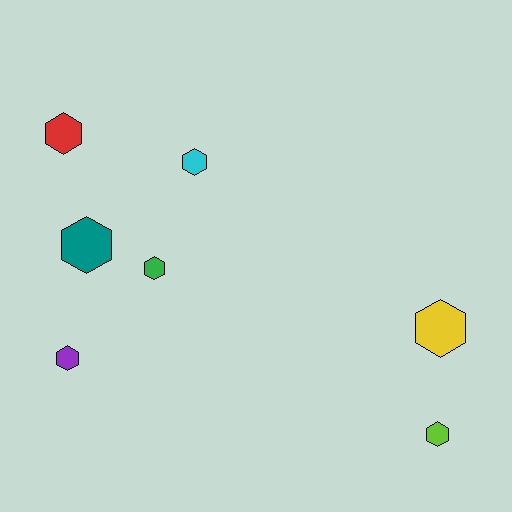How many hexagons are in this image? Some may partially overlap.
There are 7 hexagons.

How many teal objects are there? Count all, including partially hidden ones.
There is 1 teal object.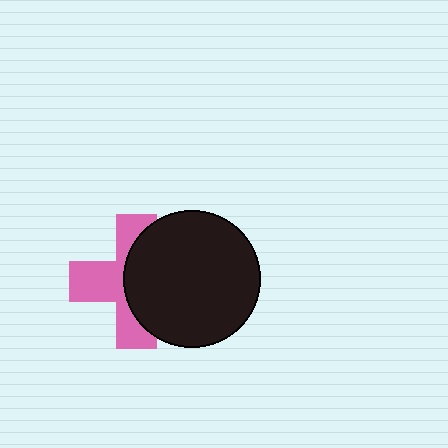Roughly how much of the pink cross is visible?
About half of it is visible (roughly 49%).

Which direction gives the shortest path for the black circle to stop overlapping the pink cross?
Moving right gives the shortest separation.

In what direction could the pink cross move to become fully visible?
The pink cross could move left. That would shift it out from behind the black circle entirely.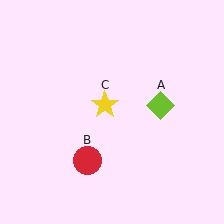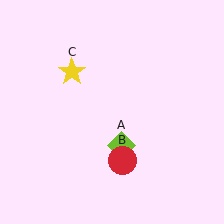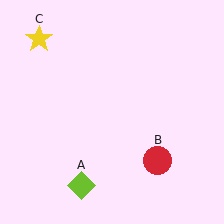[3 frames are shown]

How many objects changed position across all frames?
3 objects changed position: lime diamond (object A), red circle (object B), yellow star (object C).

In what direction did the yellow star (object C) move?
The yellow star (object C) moved up and to the left.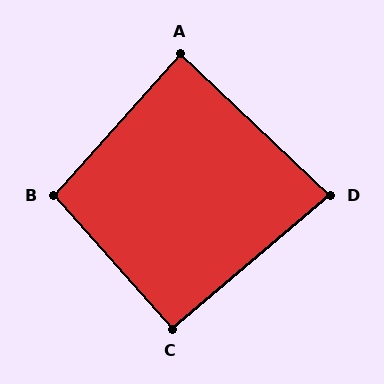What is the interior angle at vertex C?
Approximately 91 degrees (approximately right).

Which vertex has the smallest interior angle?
D, at approximately 84 degrees.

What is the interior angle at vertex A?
Approximately 89 degrees (approximately right).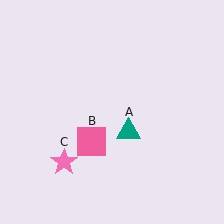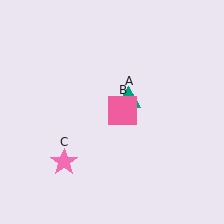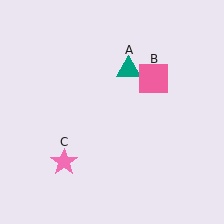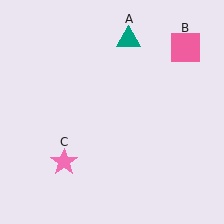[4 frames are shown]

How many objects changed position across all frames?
2 objects changed position: teal triangle (object A), pink square (object B).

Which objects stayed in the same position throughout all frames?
Pink star (object C) remained stationary.